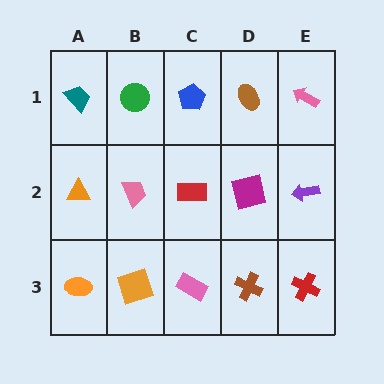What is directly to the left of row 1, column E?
A brown ellipse.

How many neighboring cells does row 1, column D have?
3.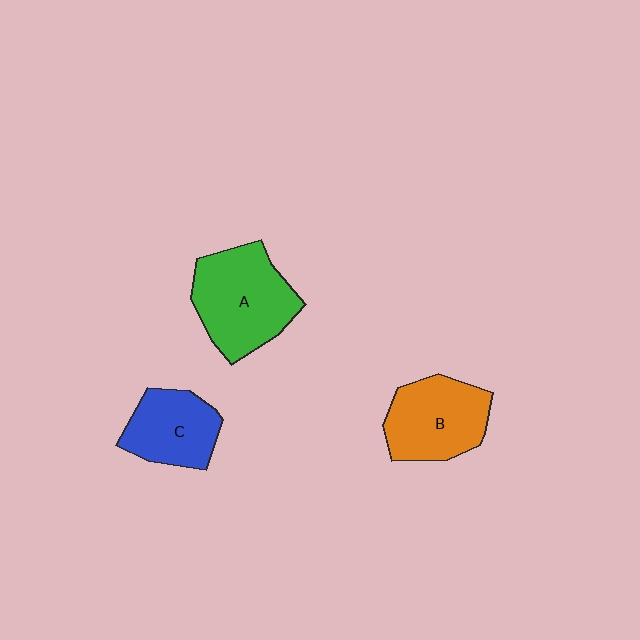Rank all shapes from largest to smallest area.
From largest to smallest: A (green), B (orange), C (blue).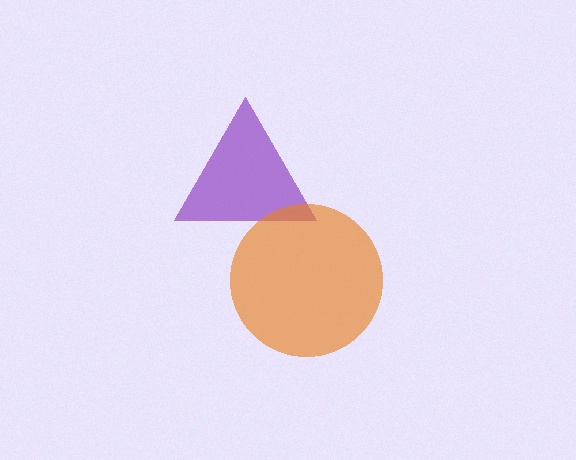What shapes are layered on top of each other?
The layered shapes are: a purple triangle, an orange circle.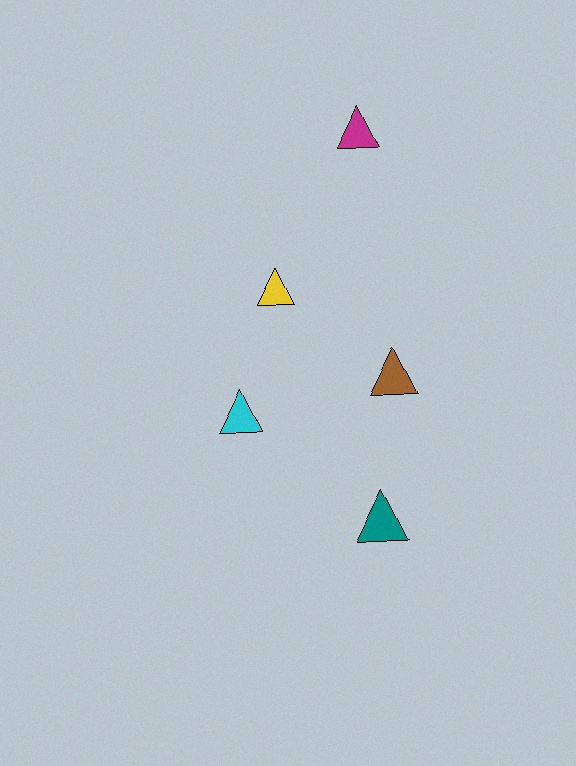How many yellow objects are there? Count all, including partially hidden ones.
There is 1 yellow object.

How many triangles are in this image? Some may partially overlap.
There are 5 triangles.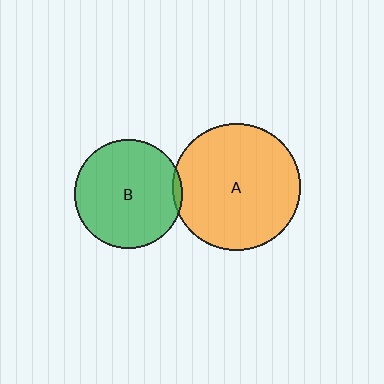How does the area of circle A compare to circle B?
Approximately 1.4 times.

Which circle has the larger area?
Circle A (orange).